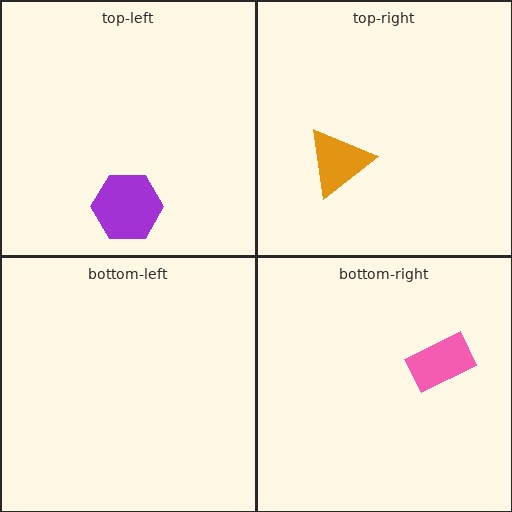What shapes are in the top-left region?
The purple hexagon.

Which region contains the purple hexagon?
The top-left region.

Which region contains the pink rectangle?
The bottom-right region.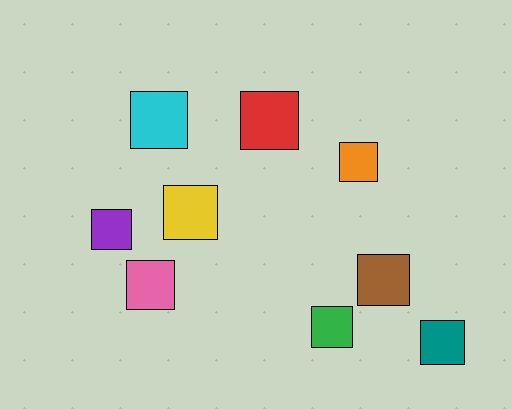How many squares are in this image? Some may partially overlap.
There are 9 squares.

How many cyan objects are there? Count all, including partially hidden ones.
There is 1 cyan object.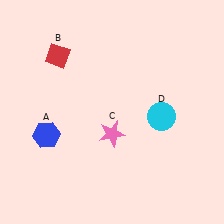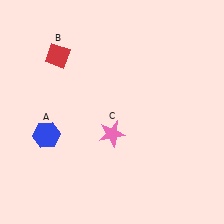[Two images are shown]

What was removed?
The cyan circle (D) was removed in Image 2.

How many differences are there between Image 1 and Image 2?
There is 1 difference between the two images.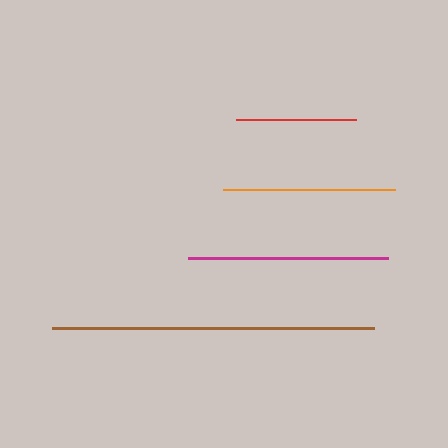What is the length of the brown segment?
The brown segment is approximately 323 pixels long.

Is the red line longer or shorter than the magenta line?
The magenta line is longer than the red line.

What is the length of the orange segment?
The orange segment is approximately 172 pixels long.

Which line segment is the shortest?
The red line is the shortest at approximately 120 pixels.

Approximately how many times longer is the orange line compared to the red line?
The orange line is approximately 1.4 times the length of the red line.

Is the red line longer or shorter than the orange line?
The orange line is longer than the red line.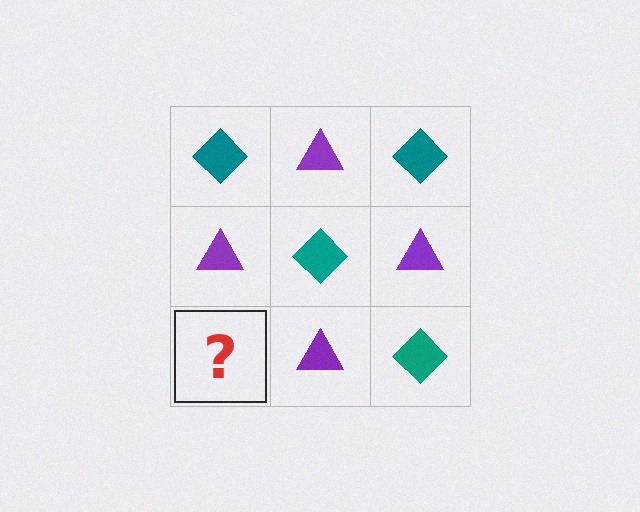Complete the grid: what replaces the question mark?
The question mark should be replaced with a teal diamond.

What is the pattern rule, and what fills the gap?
The rule is that it alternates teal diamond and purple triangle in a checkerboard pattern. The gap should be filled with a teal diamond.